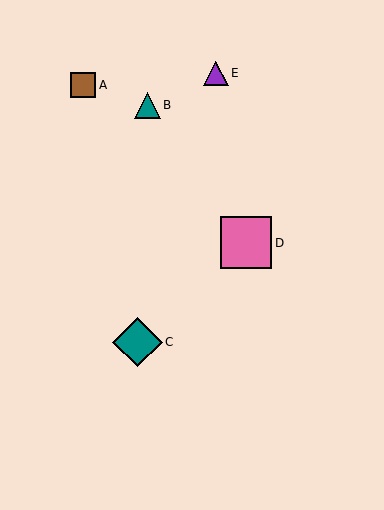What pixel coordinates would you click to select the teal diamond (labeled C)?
Click at (137, 342) to select the teal diamond C.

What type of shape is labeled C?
Shape C is a teal diamond.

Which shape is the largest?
The pink square (labeled D) is the largest.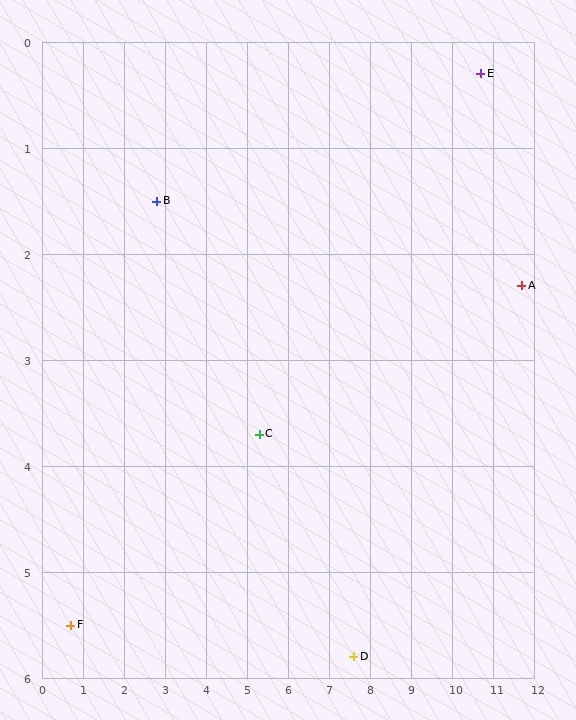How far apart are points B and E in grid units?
Points B and E are about 8.0 grid units apart.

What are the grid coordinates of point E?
Point E is at approximately (10.7, 0.3).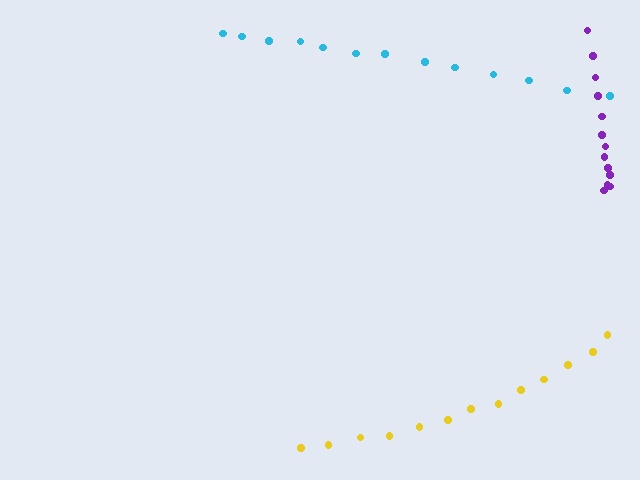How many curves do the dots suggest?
There are 3 distinct paths.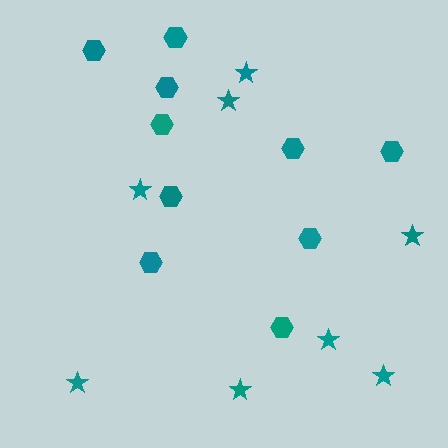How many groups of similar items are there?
There are 2 groups: one group of stars (8) and one group of hexagons (10).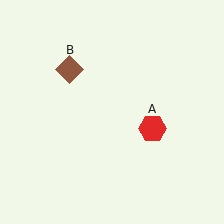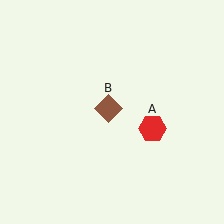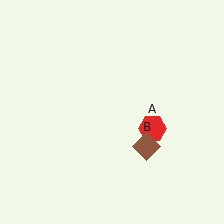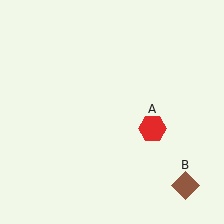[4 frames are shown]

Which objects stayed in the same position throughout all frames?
Red hexagon (object A) remained stationary.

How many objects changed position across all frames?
1 object changed position: brown diamond (object B).